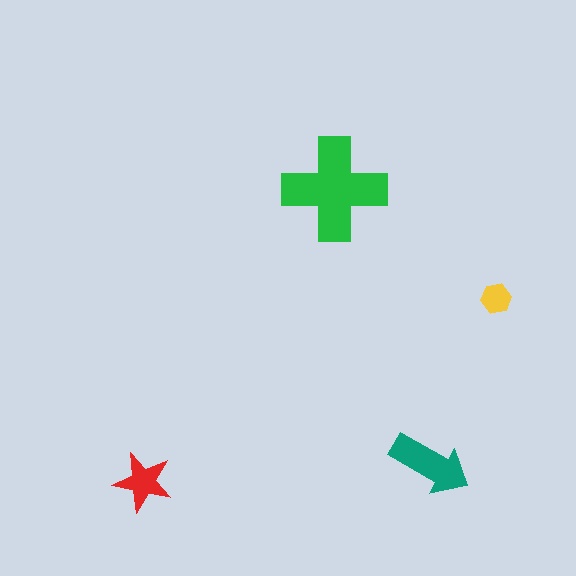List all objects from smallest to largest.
The yellow hexagon, the red star, the teal arrow, the green cross.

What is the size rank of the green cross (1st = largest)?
1st.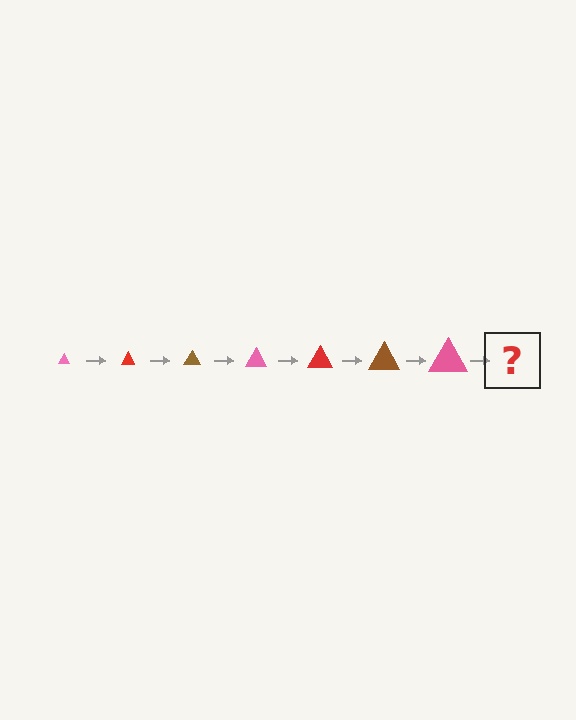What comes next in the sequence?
The next element should be a red triangle, larger than the previous one.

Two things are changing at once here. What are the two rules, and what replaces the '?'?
The two rules are that the triangle grows larger each step and the color cycles through pink, red, and brown. The '?' should be a red triangle, larger than the previous one.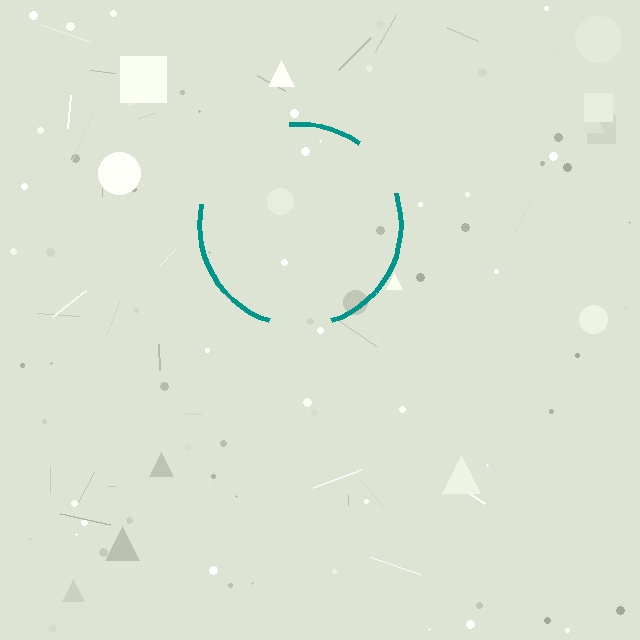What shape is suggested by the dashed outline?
The dashed outline suggests a circle.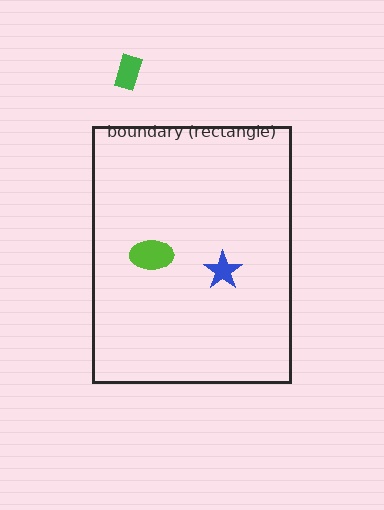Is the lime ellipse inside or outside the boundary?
Inside.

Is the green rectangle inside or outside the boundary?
Outside.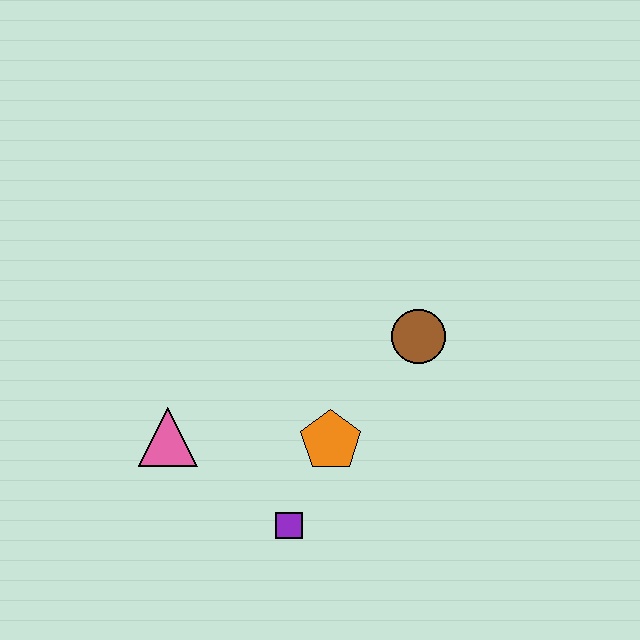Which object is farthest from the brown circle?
The pink triangle is farthest from the brown circle.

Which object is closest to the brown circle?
The orange pentagon is closest to the brown circle.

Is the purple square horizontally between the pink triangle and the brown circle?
Yes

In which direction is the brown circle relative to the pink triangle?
The brown circle is to the right of the pink triangle.